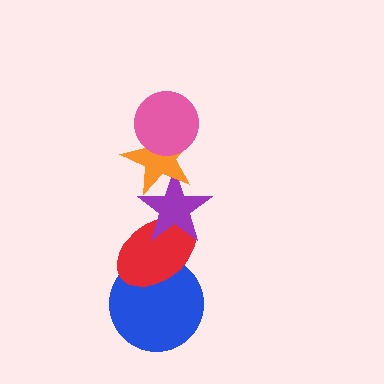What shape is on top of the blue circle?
The red ellipse is on top of the blue circle.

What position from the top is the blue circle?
The blue circle is 5th from the top.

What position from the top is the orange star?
The orange star is 2nd from the top.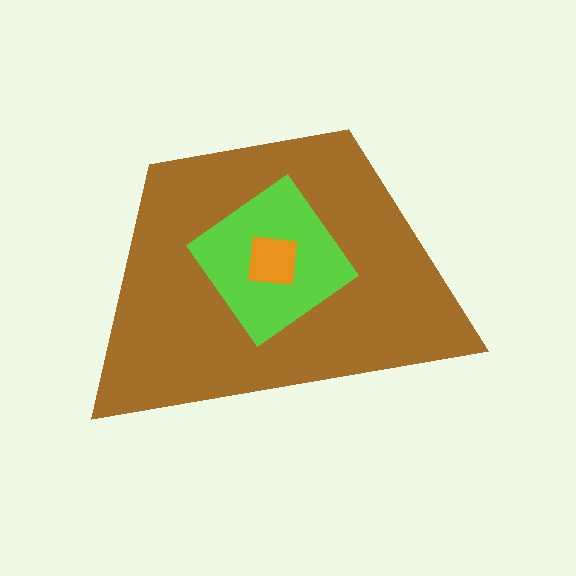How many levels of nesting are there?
3.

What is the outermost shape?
The brown trapezoid.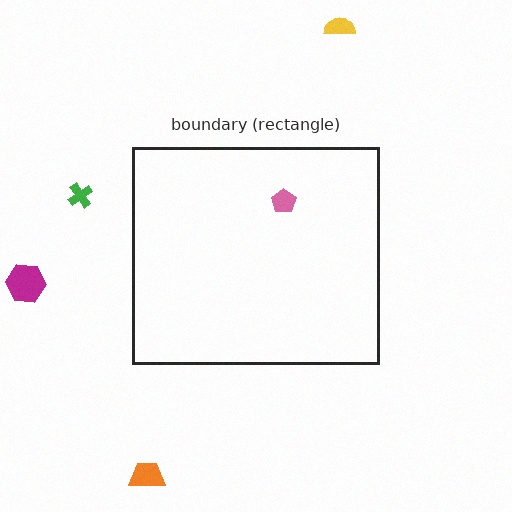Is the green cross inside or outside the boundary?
Outside.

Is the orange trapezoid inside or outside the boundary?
Outside.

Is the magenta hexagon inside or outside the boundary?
Outside.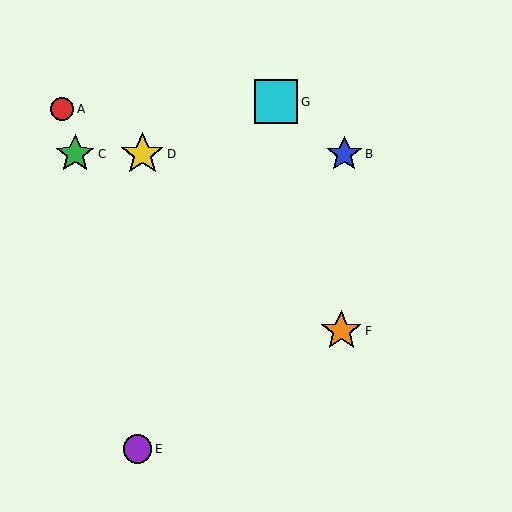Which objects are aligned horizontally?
Objects B, C, D are aligned horizontally.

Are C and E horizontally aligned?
No, C is at y≈154 and E is at y≈449.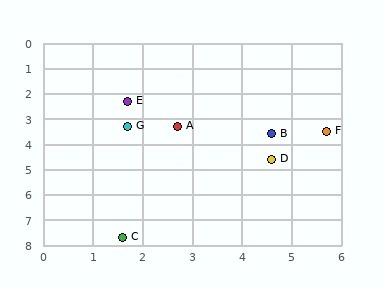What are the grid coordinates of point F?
Point F is at approximately (5.7, 3.5).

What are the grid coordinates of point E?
Point E is at approximately (1.7, 2.3).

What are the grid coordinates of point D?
Point D is at approximately (4.6, 4.6).